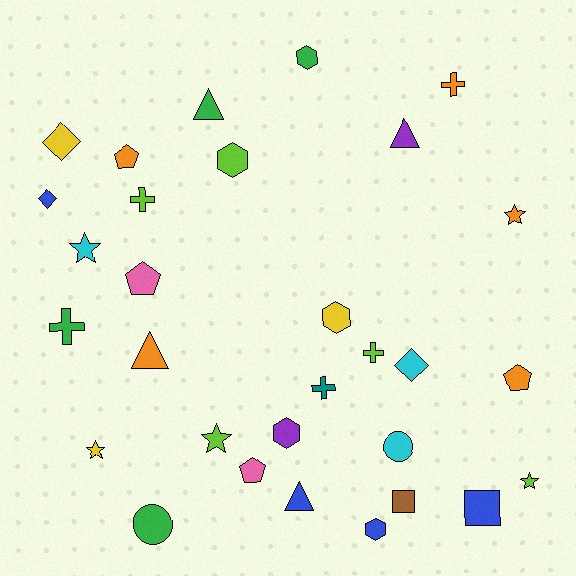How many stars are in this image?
There are 5 stars.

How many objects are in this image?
There are 30 objects.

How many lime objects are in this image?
There are 5 lime objects.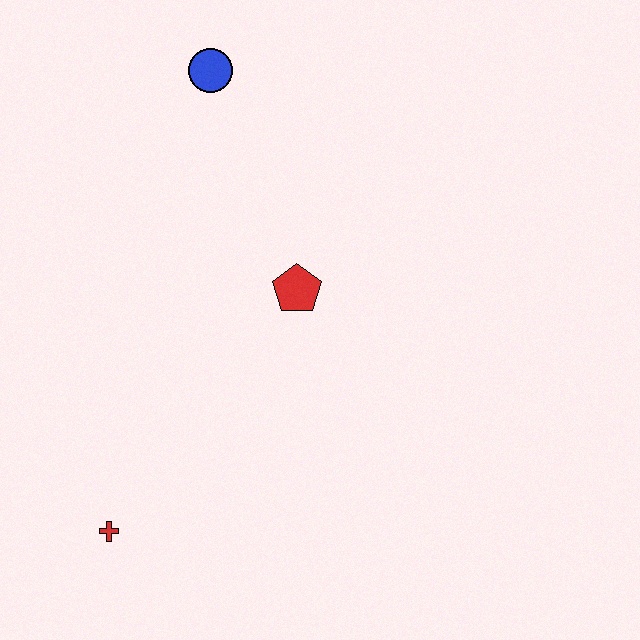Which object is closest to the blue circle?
The red pentagon is closest to the blue circle.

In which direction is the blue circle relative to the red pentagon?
The blue circle is above the red pentagon.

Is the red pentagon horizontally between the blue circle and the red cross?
No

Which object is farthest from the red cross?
The blue circle is farthest from the red cross.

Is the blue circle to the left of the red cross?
No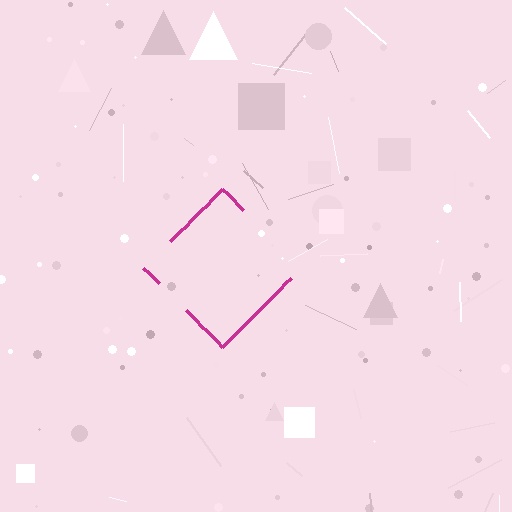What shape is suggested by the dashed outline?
The dashed outline suggests a diamond.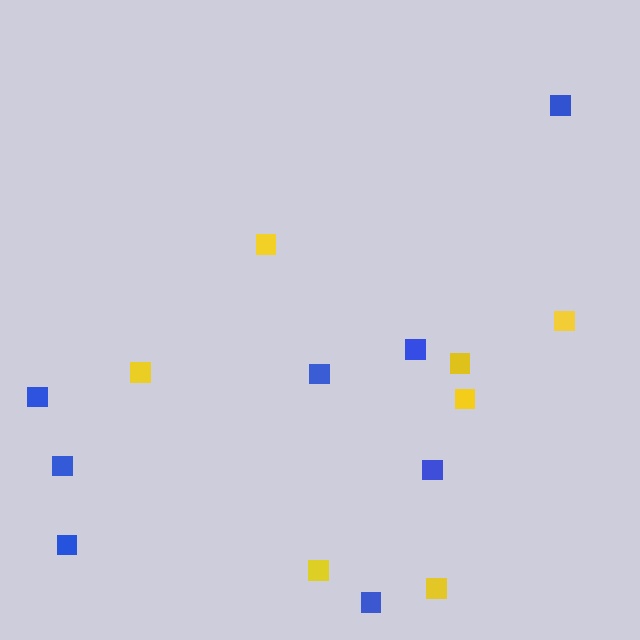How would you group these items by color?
There are 2 groups: one group of blue squares (8) and one group of yellow squares (7).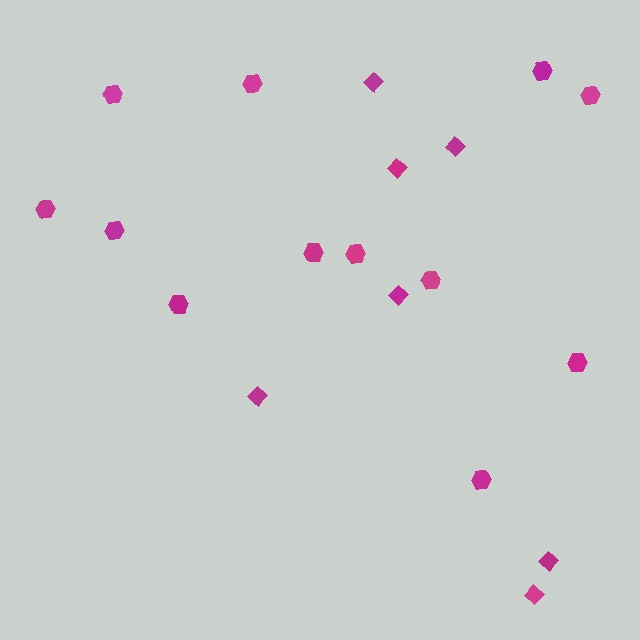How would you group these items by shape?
There are 2 groups: one group of hexagons (12) and one group of diamonds (7).